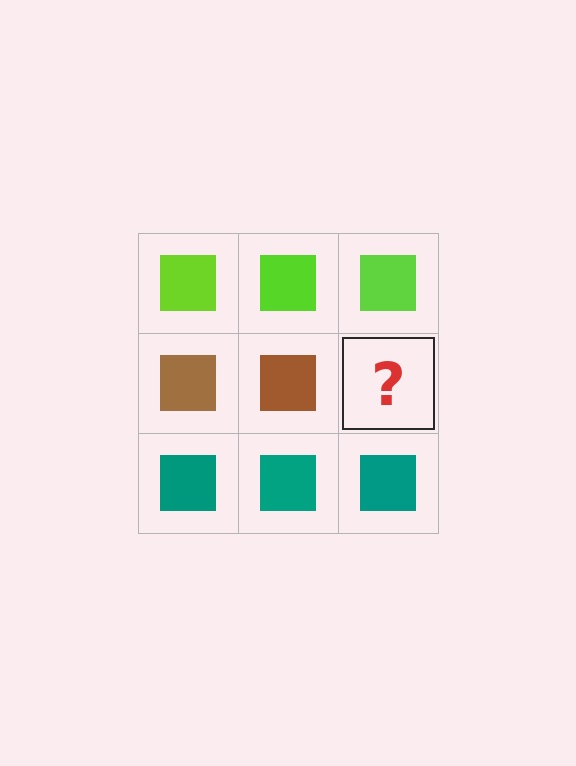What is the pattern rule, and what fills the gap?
The rule is that each row has a consistent color. The gap should be filled with a brown square.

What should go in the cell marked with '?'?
The missing cell should contain a brown square.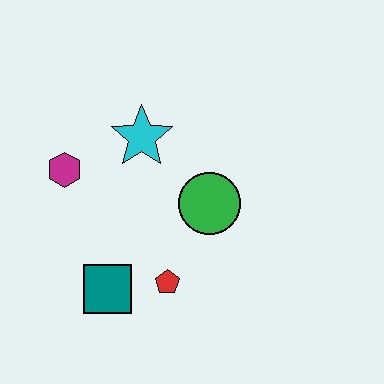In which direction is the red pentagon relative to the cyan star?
The red pentagon is below the cyan star.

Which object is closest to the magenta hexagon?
The cyan star is closest to the magenta hexagon.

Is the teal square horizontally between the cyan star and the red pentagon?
No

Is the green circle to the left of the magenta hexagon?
No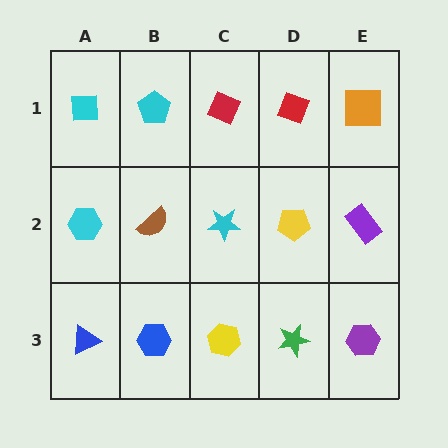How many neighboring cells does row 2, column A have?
3.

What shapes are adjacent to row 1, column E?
A purple rectangle (row 2, column E), a red diamond (row 1, column D).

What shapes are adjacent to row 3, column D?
A yellow pentagon (row 2, column D), a yellow hexagon (row 3, column C), a purple hexagon (row 3, column E).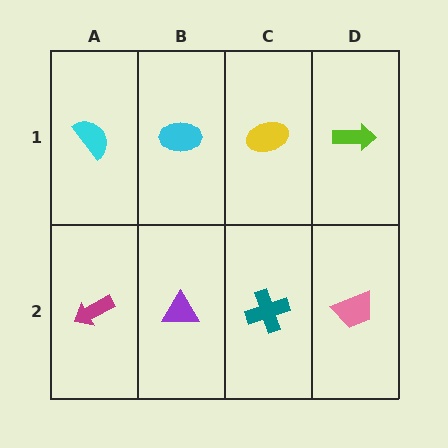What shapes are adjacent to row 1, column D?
A pink trapezoid (row 2, column D), a yellow ellipse (row 1, column C).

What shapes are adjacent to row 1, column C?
A teal cross (row 2, column C), a cyan ellipse (row 1, column B), a lime arrow (row 1, column D).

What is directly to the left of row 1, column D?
A yellow ellipse.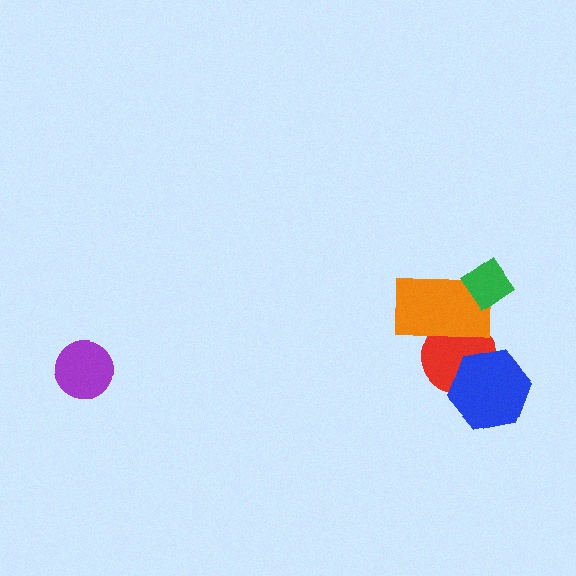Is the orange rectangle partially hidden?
Yes, it is partially covered by another shape.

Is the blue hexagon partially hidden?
No, no other shape covers it.